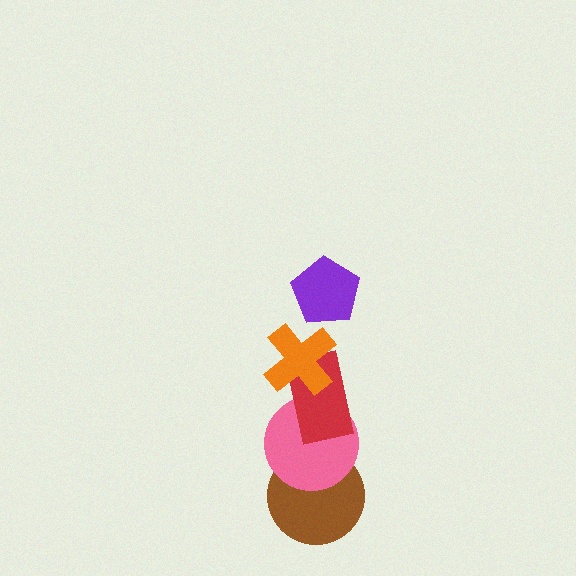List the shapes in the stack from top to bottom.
From top to bottom: the purple pentagon, the orange cross, the red rectangle, the pink circle, the brown circle.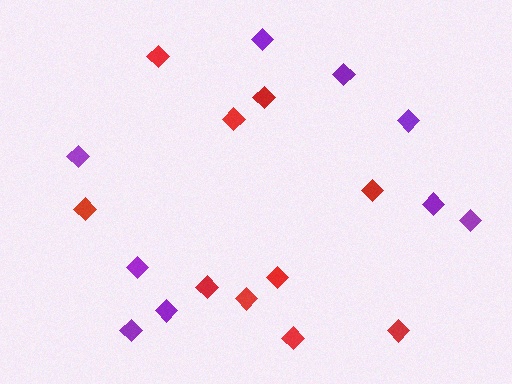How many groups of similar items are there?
There are 2 groups: one group of purple diamonds (9) and one group of red diamonds (10).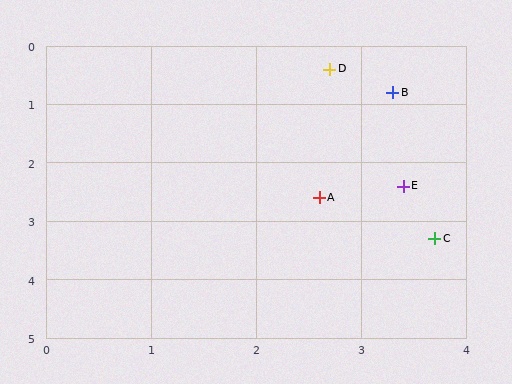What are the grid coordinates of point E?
Point E is at approximately (3.4, 2.4).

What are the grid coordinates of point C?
Point C is at approximately (3.7, 3.3).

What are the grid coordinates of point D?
Point D is at approximately (2.7, 0.4).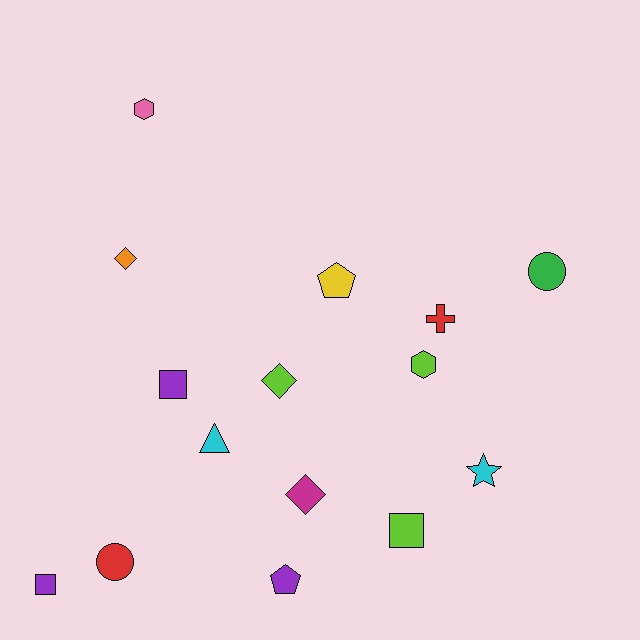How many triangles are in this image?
There is 1 triangle.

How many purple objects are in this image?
There are 3 purple objects.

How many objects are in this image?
There are 15 objects.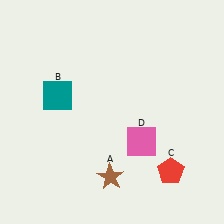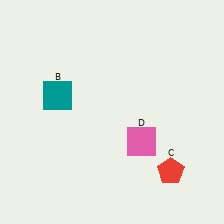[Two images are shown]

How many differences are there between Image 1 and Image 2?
There is 1 difference between the two images.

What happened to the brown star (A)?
The brown star (A) was removed in Image 2. It was in the bottom-left area of Image 1.